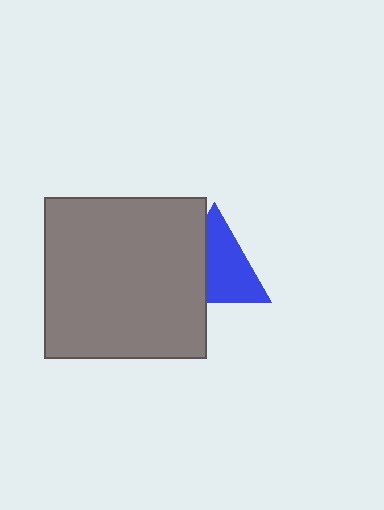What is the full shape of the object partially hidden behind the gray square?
The partially hidden object is a blue triangle.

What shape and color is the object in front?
The object in front is a gray square.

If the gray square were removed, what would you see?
You would see the complete blue triangle.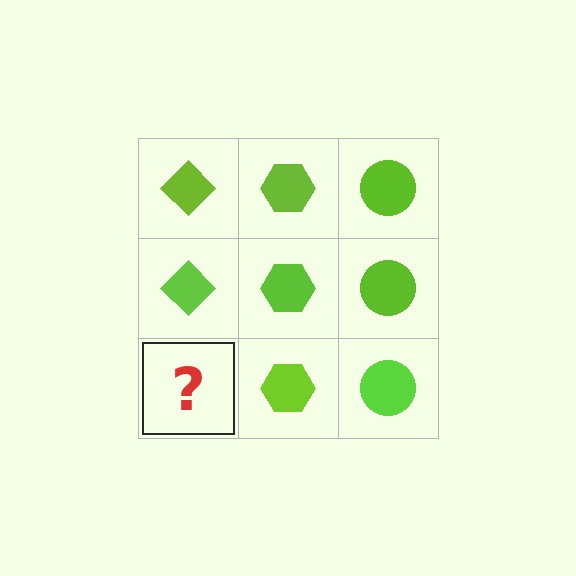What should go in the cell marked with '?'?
The missing cell should contain a lime diamond.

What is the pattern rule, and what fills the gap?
The rule is that each column has a consistent shape. The gap should be filled with a lime diamond.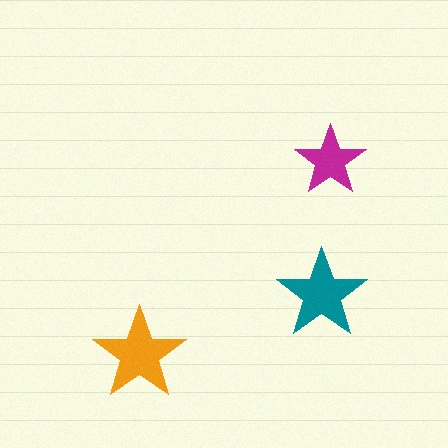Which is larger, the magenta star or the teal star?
The teal one.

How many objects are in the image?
There are 3 objects in the image.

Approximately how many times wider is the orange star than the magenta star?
About 1.5 times wider.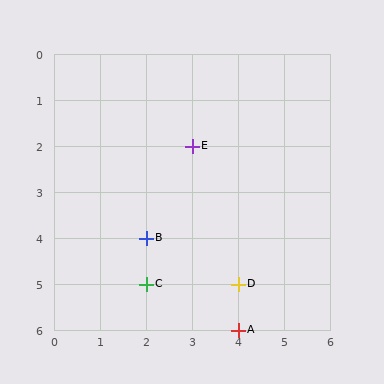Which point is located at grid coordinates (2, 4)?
Point B is at (2, 4).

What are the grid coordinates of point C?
Point C is at grid coordinates (2, 5).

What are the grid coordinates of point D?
Point D is at grid coordinates (4, 5).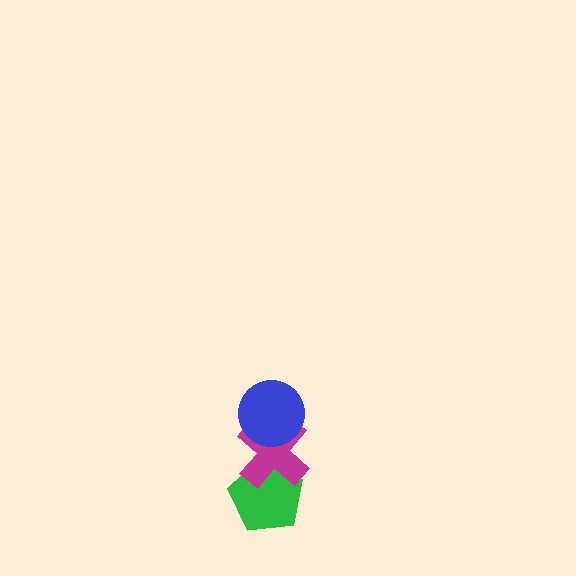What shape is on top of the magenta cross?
The blue circle is on top of the magenta cross.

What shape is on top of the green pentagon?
The magenta cross is on top of the green pentagon.